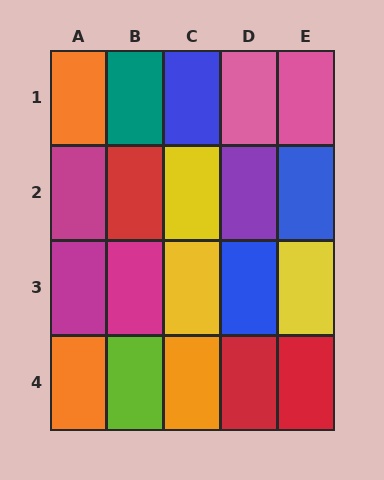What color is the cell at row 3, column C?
Yellow.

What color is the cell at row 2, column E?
Blue.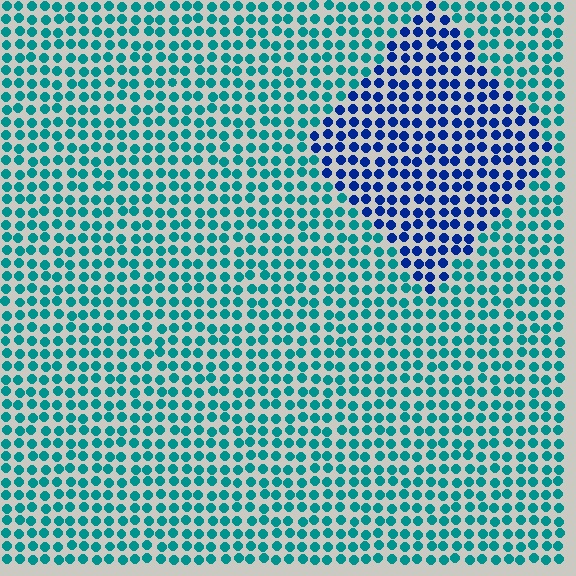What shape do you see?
I see a diamond.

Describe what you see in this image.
The image is filled with small teal elements in a uniform arrangement. A diamond-shaped region is visible where the elements are tinted to a slightly different hue, forming a subtle color boundary.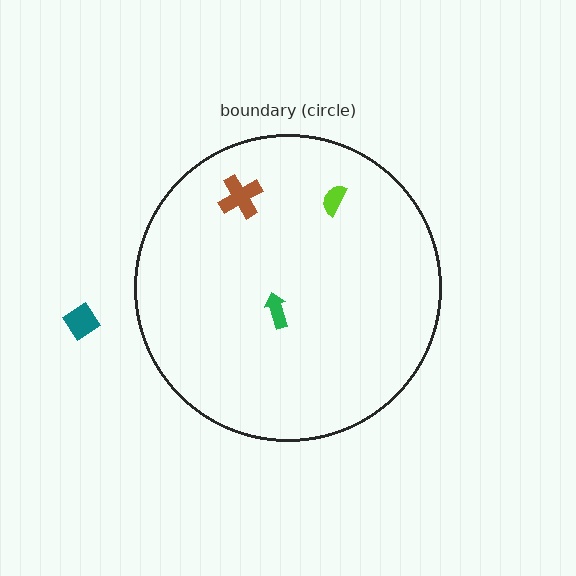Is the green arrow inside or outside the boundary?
Inside.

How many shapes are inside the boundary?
3 inside, 1 outside.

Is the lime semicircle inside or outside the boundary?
Inside.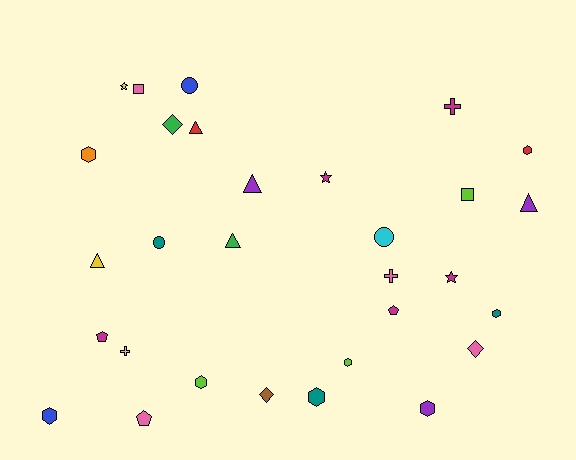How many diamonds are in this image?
There are 3 diamonds.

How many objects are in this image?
There are 30 objects.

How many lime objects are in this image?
There are 3 lime objects.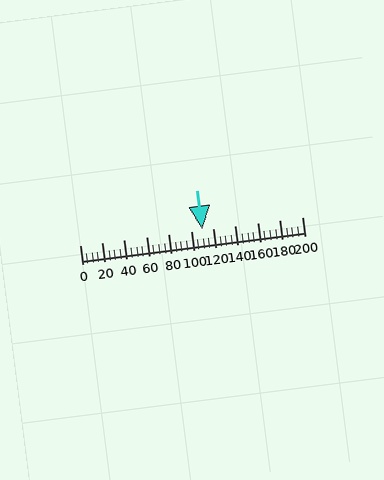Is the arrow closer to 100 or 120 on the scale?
The arrow is closer to 120.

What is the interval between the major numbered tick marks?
The major tick marks are spaced 20 units apart.